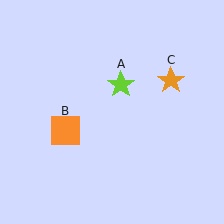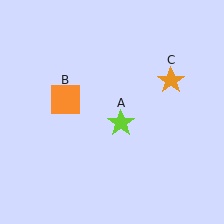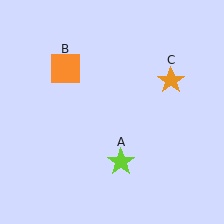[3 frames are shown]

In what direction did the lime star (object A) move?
The lime star (object A) moved down.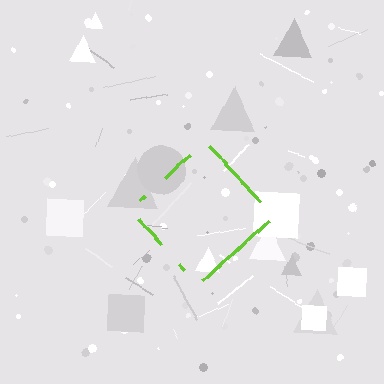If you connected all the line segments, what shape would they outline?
They would outline a diamond.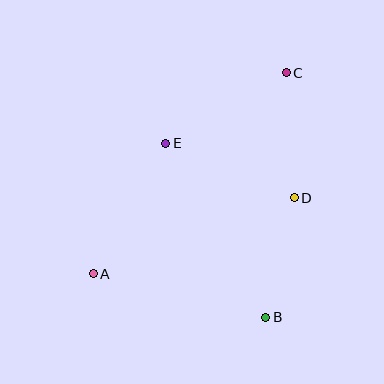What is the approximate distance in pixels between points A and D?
The distance between A and D is approximately 215 pixels.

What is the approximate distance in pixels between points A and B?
The distance between A and B is approximately 178 pixels.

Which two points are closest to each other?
Points B and D are closest to each other.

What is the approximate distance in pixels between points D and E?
The distance between D and E is approximately 140 pixels.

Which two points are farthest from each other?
Points A and C are farthest from each other.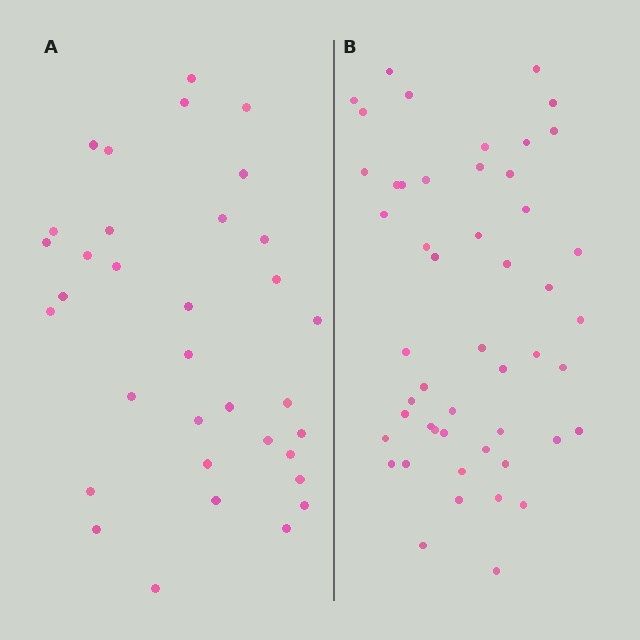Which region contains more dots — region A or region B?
Region B (the right region) has more dots.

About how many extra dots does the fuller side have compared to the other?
Region B has approximately 15 more dots than region A.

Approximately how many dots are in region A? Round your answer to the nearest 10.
About 30 dots. (The exact count is 34, which rounds to 30.)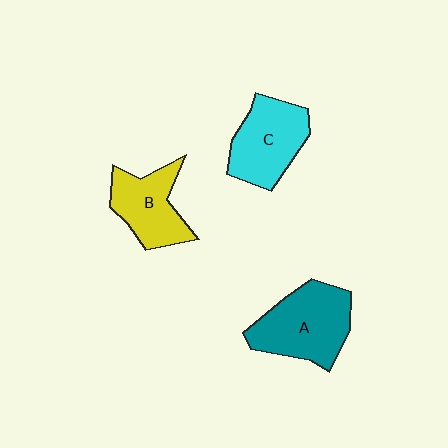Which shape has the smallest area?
Shape B (yellow).